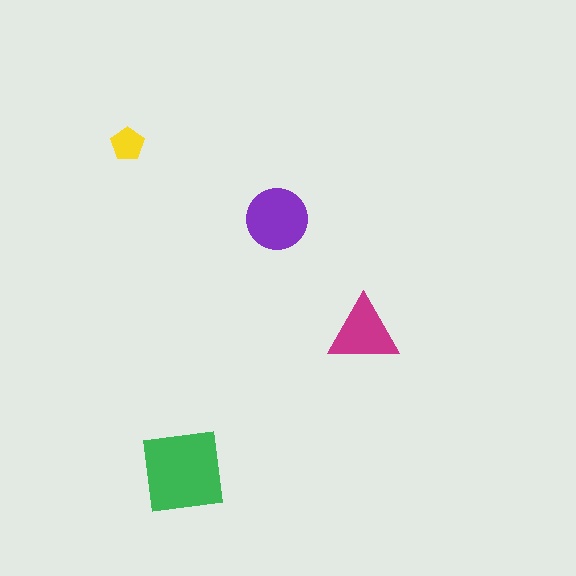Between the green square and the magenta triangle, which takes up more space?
The green square.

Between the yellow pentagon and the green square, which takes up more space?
The green square.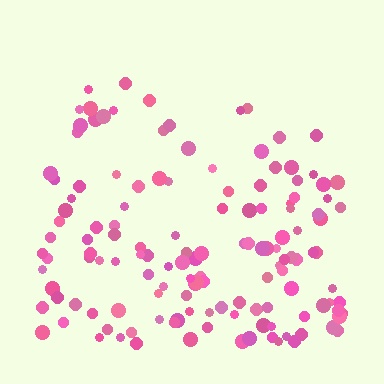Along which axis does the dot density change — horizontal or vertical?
Vertical.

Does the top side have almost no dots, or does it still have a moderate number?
Still a moderate number, just noticeably fewer than the bottom.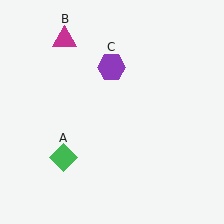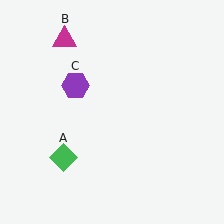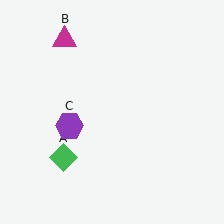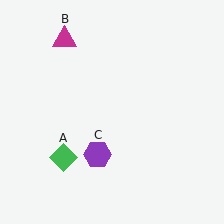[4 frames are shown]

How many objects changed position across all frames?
1 object changed position: purple hexagon (object C).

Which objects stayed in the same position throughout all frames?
Green diamond (object A) and magenta triangle (object B) remained stationary.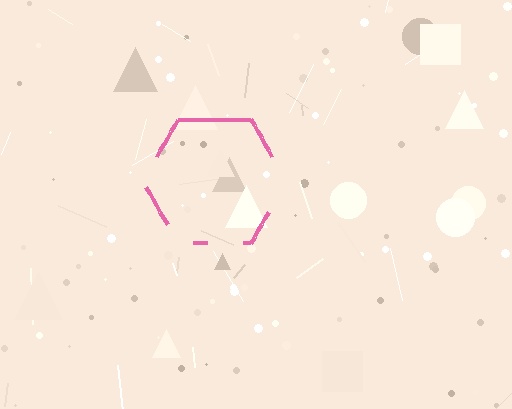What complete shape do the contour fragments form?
The contour fragments form a hexagon.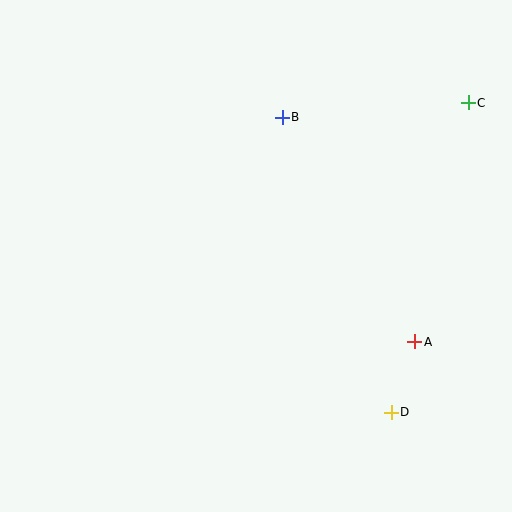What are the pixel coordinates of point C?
Point C is at (468, 103).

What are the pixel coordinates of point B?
Point B is at (282, 117).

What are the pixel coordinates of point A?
Point A is at (415, 342).